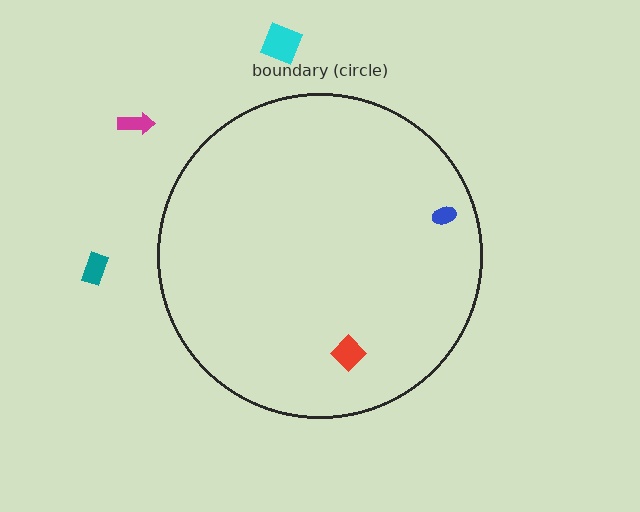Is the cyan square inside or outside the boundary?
Outside.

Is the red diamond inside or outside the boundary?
Inside.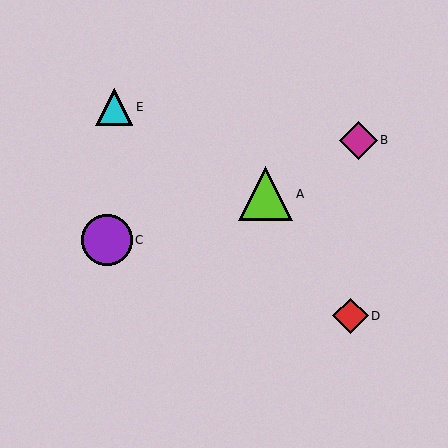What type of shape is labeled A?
Shape A is a lime triangle.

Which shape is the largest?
The lime triangle (labeled A) is the largest.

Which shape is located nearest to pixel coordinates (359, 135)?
The magenta diamond (labeled B) at (358, 140) is nearest to that location.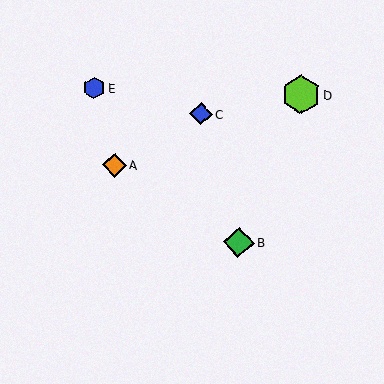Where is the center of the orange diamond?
The center of the orange diamond is at (114, 165).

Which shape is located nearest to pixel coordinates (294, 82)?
The lime hexagon (labeled D) at (301, 95) is nearest to that location.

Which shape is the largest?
The lime hexagon (labeled D) is the largest.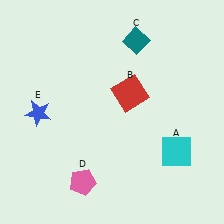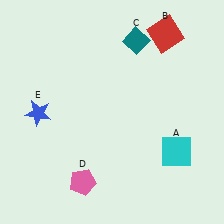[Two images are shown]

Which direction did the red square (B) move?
The red square (B) moved up.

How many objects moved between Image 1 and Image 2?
1 object moved between the two images.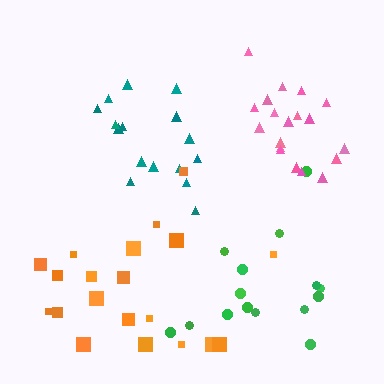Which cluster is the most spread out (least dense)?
Green.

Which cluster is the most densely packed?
Pink.